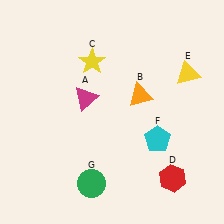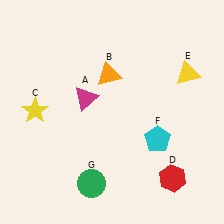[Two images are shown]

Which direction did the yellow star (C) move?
The yellow star (C) moved left.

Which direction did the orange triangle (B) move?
The orange triangle (B) moved left.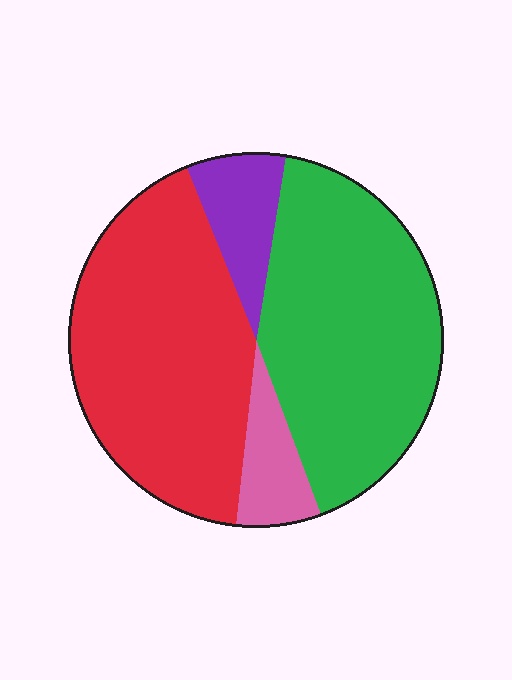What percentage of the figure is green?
Green takes up about two fifths (2/5) of the figure.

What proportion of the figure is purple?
Purple takes up about one tenth (1/10) of the figure.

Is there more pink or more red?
Red.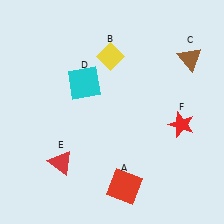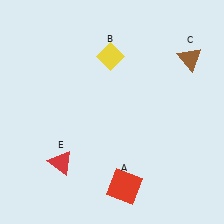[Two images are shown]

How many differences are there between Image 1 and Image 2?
There are 2 differences between the two images.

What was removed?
The cyan square (D), the red star (F) were removed in Image 2.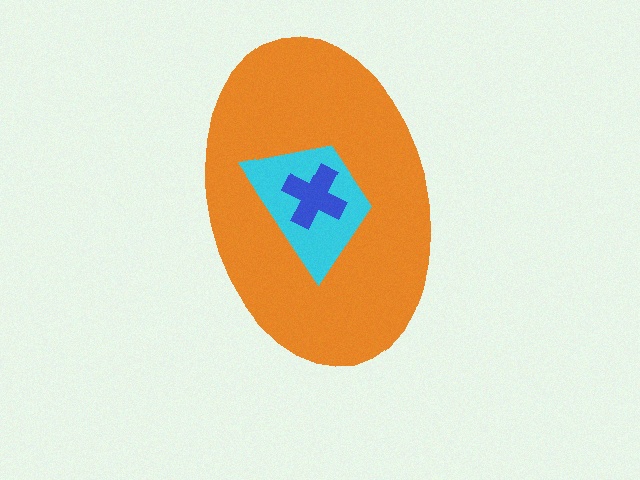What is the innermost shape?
The blue cross.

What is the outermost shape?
The orange ellipse.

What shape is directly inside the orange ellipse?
The cyan trapezoid.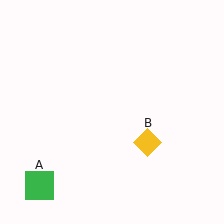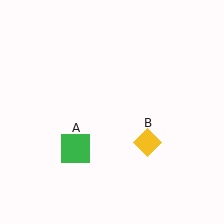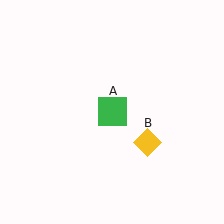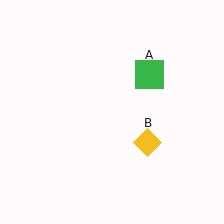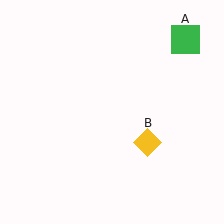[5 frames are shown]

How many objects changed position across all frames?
1 object changed position: green square (object A).